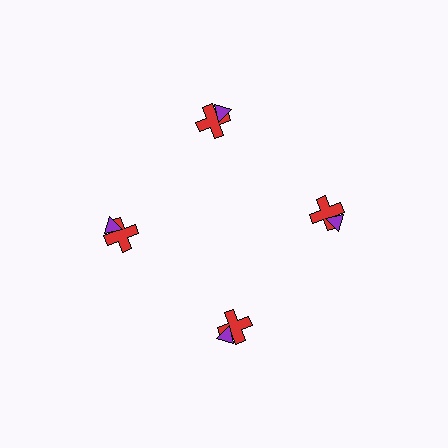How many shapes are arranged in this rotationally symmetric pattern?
There are 8 shapes, arranged in 4 groups of 2.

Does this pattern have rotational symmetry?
Yes, this pattern has 4-fold rotational symmetry. It looks the same after rotating 90 degrees around the center.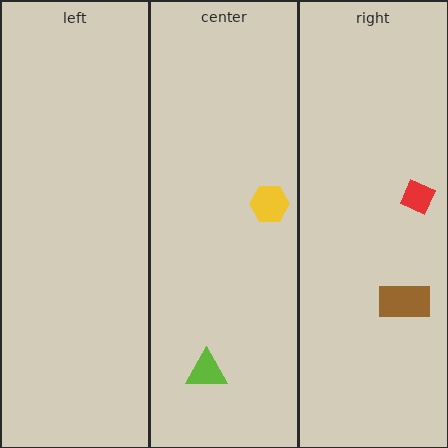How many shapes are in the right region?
2.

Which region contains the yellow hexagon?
The center region.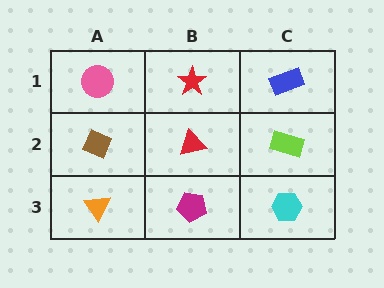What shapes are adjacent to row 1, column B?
A red triangle (row 2, column B), a pink circle (row 1, column A), a blue rectangle (row 1, column C).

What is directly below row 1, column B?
A red triangle.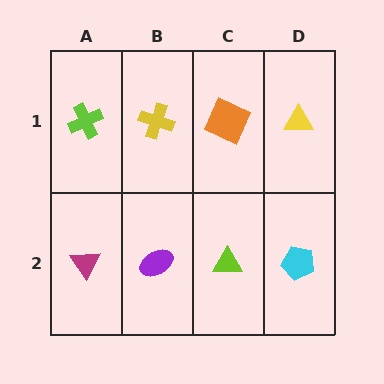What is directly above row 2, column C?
An orange square.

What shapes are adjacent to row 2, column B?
A yellow cross (row 1, column B), a magenta triangle (row 2, column A), a lime triangle (row 2, column C).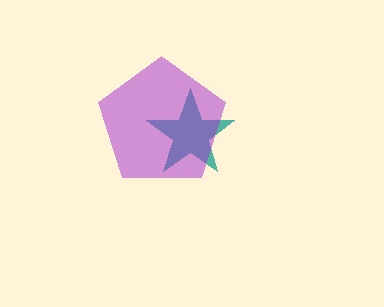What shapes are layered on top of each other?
The layered shapes are: a teal star, a purple pentagon.